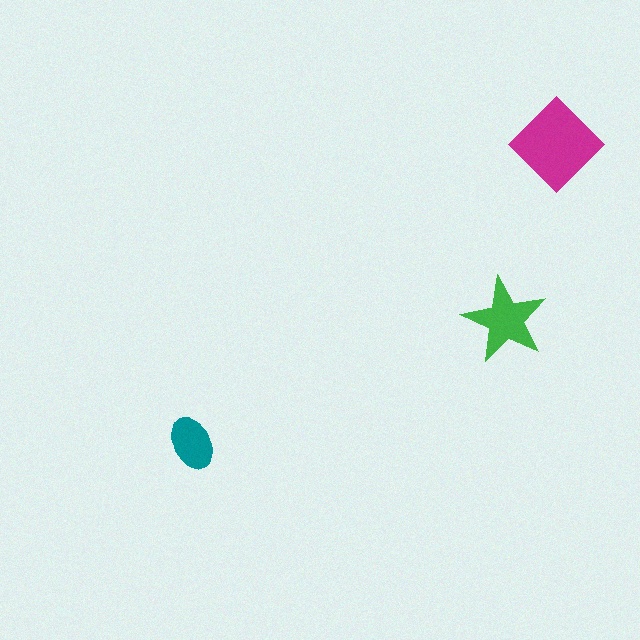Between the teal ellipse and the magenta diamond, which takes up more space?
The magenta diamond.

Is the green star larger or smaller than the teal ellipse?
Larger.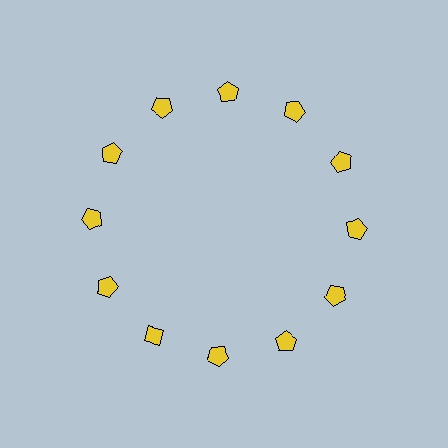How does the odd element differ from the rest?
It has a different shape: diamond instead of pentagon.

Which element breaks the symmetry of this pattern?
The yellow diamond at roughly the 7 o'clock position breaks the symmetry. All other shapes are yellow pentagons.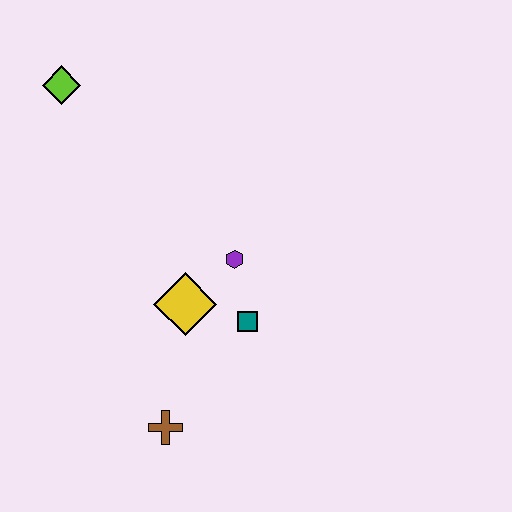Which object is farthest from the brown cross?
The lime diamond is farthest from the brown cross.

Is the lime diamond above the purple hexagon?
Yes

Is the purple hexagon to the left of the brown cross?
No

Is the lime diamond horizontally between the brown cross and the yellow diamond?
No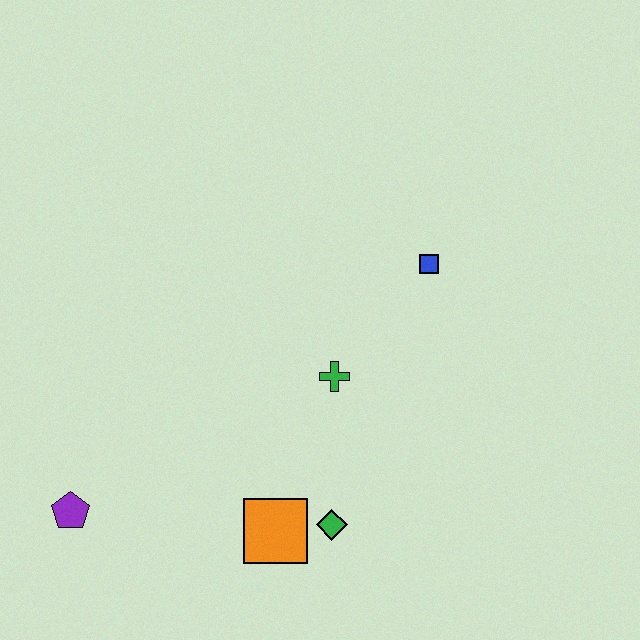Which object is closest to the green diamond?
The orange square is closest to the green diamond.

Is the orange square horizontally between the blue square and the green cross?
No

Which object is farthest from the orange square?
The blue square is farthest from the orange square.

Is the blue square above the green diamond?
Yes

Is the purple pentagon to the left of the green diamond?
Yes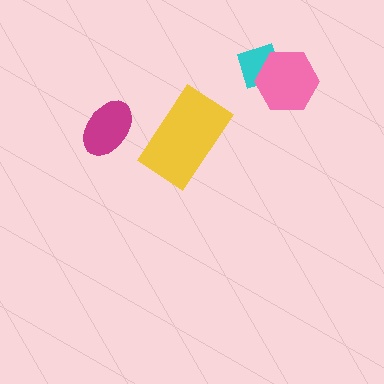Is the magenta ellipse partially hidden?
No, no other shape covers it.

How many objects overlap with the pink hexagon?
1 object overlaps with the pink hexagon.